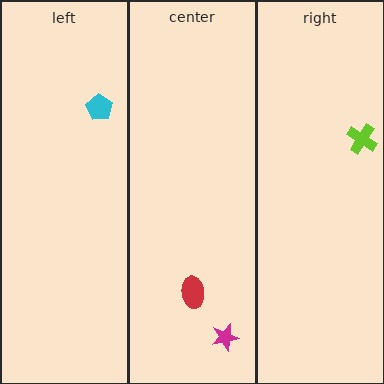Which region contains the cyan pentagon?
The left region.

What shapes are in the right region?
The lime cross.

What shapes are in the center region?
The magenta star, the red ellipse.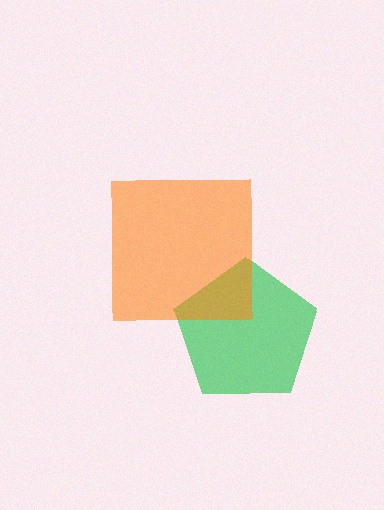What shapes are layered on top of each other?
The layered shapes are: a green pentagon, an orange square.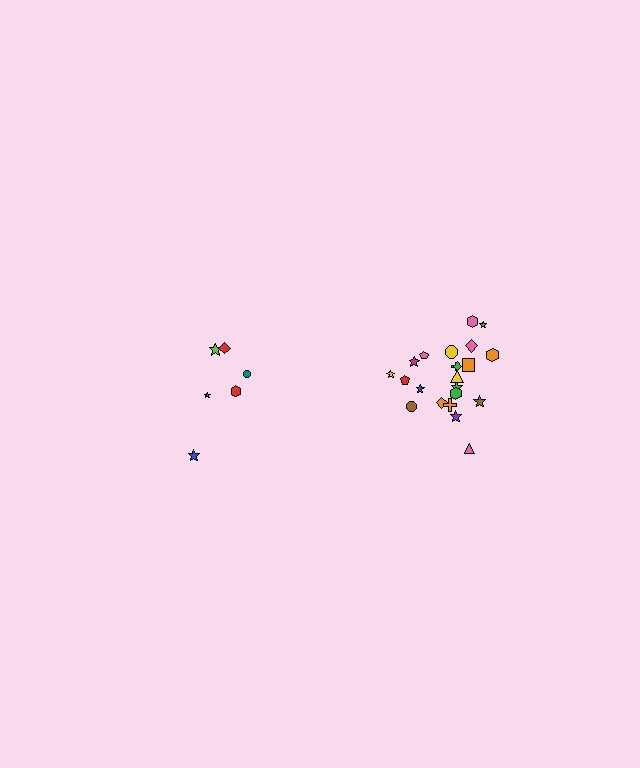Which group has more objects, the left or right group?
The right group.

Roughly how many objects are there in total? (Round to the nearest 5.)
Roughly 30 objects in total.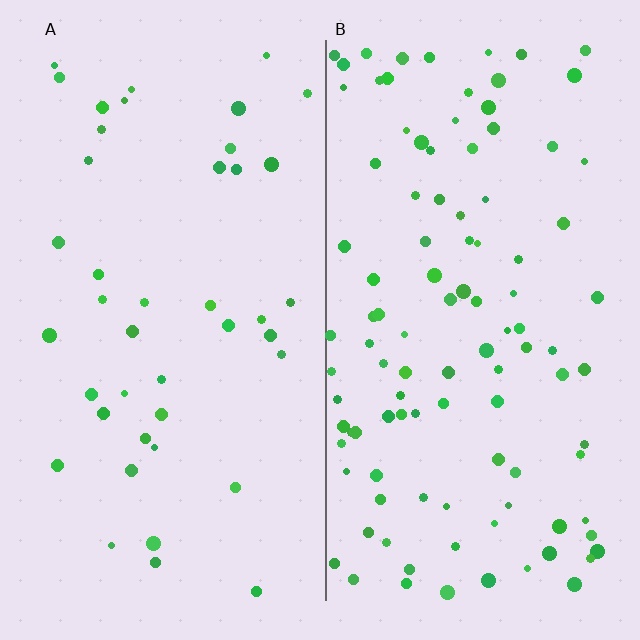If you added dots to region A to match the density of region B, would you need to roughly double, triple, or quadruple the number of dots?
Approximately triple.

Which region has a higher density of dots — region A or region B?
B (the right).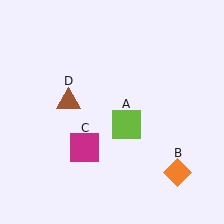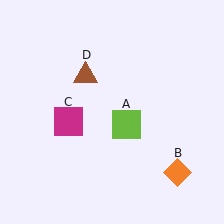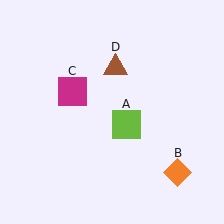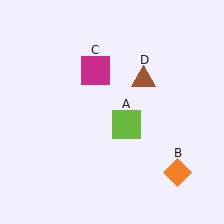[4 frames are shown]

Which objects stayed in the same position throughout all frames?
Lime square (object A) and orange diamond (object B) remained stationary.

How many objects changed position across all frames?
2 objects changed position: magenta square (object C), brown triangle (object D).